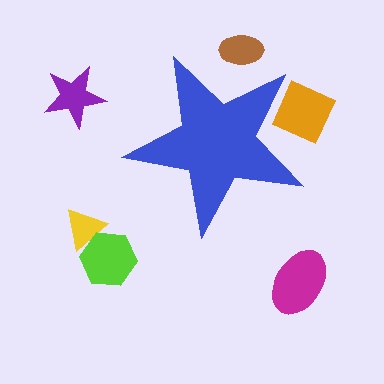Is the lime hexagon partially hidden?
No, the lime hexagon is fully visible.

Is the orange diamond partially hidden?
Yes, the orange diamond is partially hidden behind the blue star.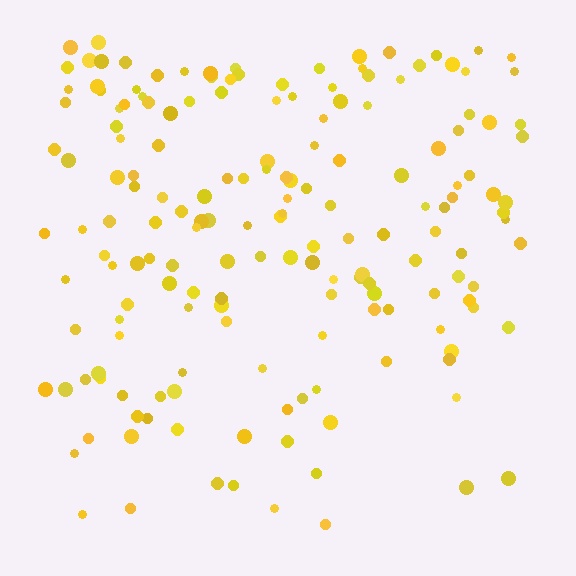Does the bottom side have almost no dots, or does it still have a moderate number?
Still a moderate number, just noticeably fewer than the top.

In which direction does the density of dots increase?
From bottom to top, with the top side densest.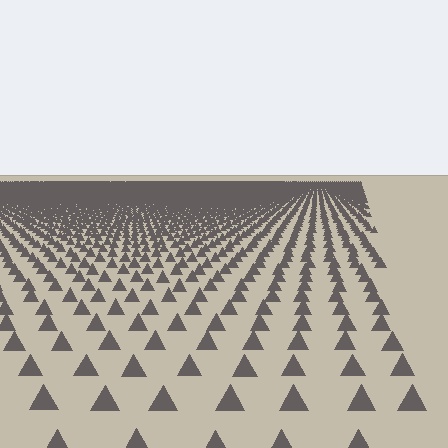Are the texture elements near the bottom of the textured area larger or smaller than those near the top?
Larger. Near the bottom, elements are closer to the viewer and appear at a bigger on-screen size.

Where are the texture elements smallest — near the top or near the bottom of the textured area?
Near the top.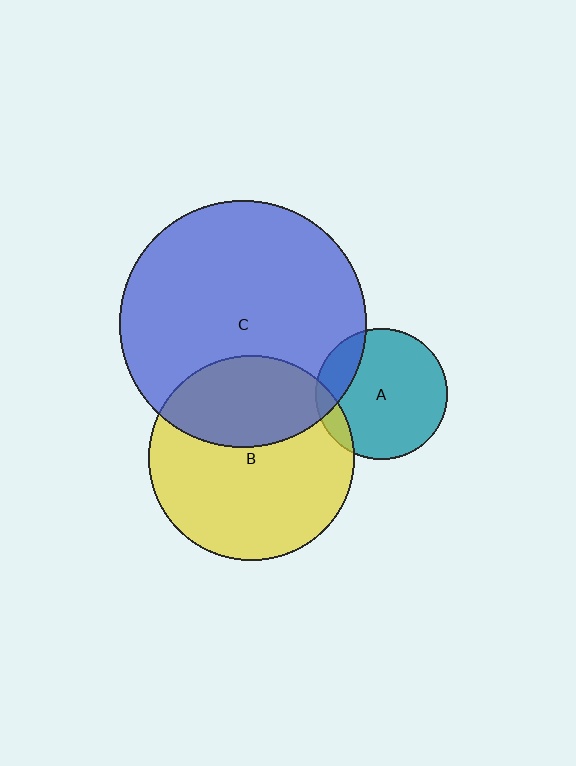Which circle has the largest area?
Circle C (blue).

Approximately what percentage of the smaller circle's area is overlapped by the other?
Approximately 15%.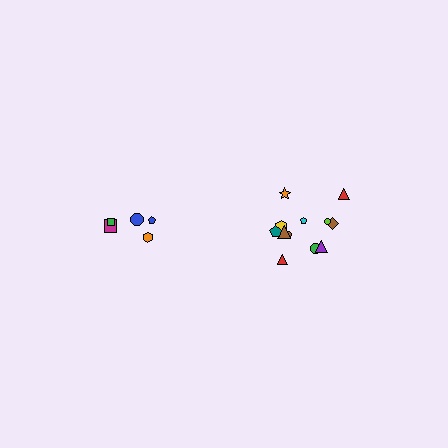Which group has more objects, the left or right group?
The right group.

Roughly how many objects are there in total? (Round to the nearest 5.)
Roughly 15 objects in total.